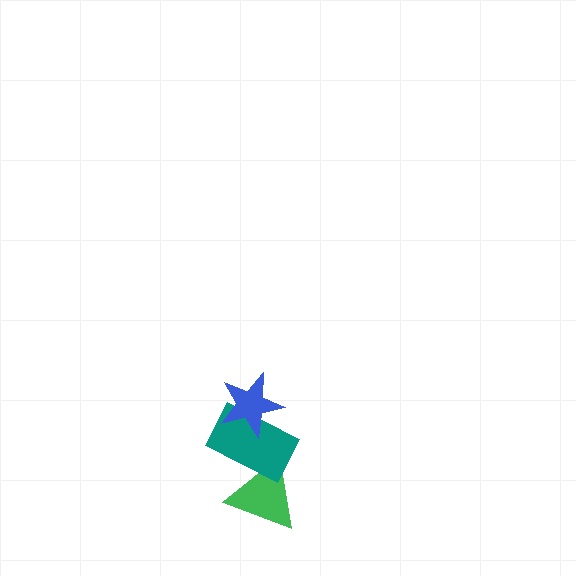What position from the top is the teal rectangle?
The teal rectangle is 2nd from the top.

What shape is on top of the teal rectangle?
The blue star is on top of the teal rectangle.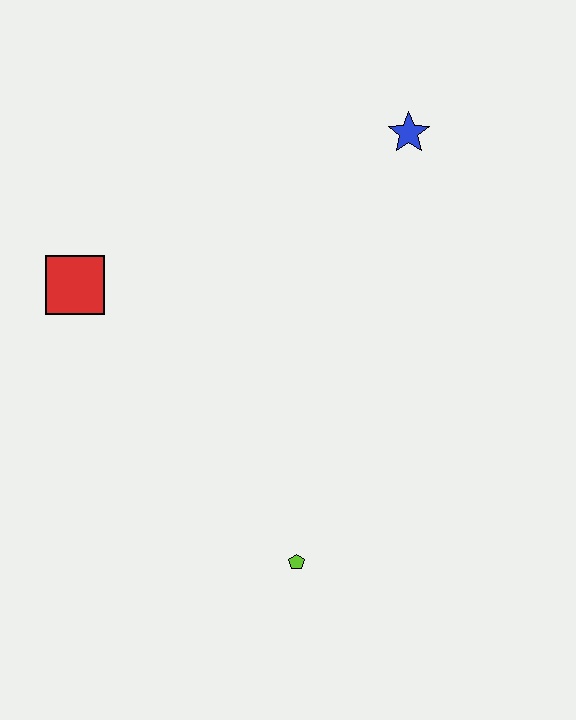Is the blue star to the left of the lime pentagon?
No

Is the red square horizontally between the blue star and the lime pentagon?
No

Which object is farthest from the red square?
The blue star is farthest from the red square.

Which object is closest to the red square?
The lime pentagon is closest to the red square.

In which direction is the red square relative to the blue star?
The red square is to the left of the blue star.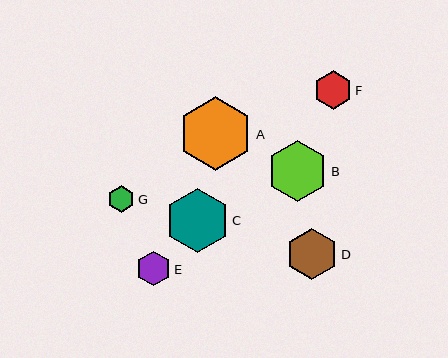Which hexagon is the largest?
Hexagon A is the largest with a size of approximately 74 pixels.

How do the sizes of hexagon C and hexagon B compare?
Hexagon C and hexagon B are approximately the same size.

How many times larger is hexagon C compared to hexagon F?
Hexagon C is approximately 1.7 times the size of hexagon F.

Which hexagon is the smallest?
Hexagon G is the smallest with a size of approximately 27 pixels.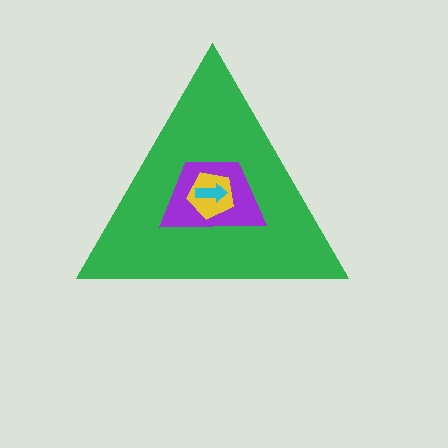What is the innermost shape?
The cyan arrow.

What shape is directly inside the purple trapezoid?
The yellow pentagon.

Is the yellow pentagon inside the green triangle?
Yes.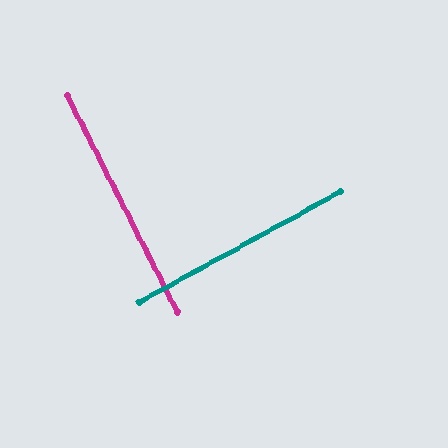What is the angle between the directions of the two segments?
Approximately 88 degrees.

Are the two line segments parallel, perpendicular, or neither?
Perpendicular — they meet at approximately 88°.